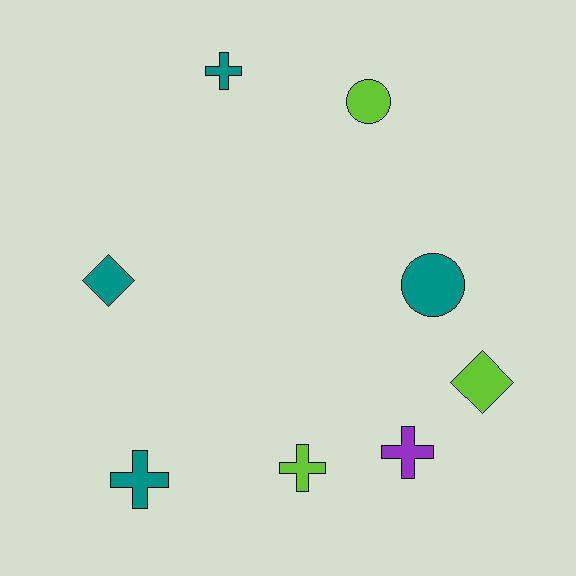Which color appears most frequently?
Teal, with 4 objects.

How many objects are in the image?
There are 8 objects.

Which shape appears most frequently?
Cross, with 4 objects.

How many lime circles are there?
There is 1 lime circle.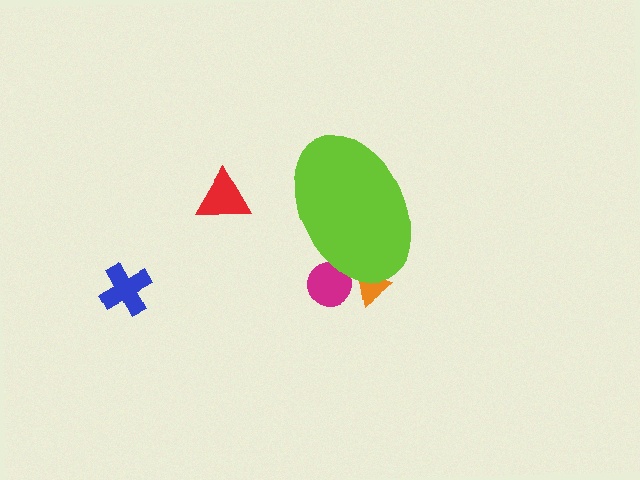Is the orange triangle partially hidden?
Yes, the orange triangle is partially hidden behind the lime ellipse.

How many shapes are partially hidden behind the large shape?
2 shapes are partially hidden.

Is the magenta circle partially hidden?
Yes, the magenta circle is partially hidden behind the lime ellipse.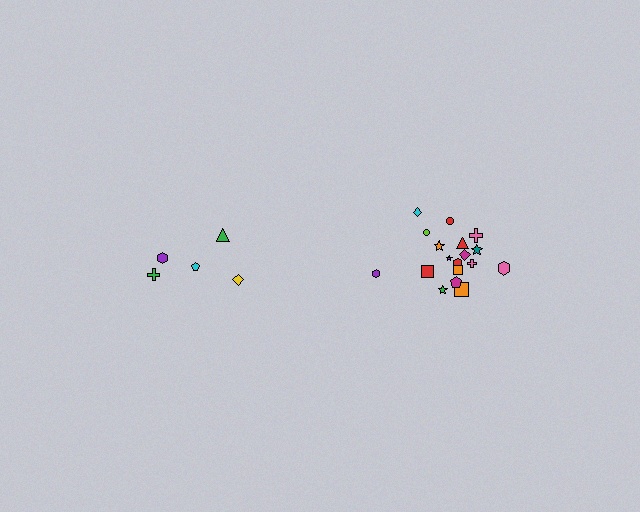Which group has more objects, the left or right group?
The right group.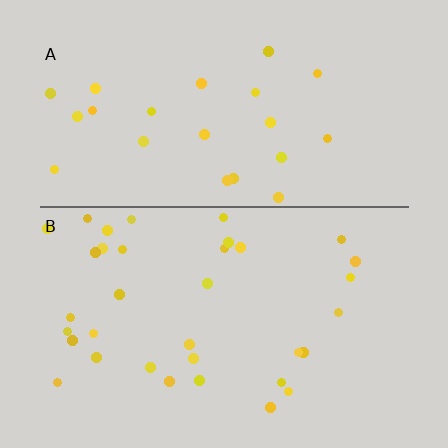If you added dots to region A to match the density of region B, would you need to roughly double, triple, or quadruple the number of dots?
Approximately double.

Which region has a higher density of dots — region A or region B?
B (the bottom).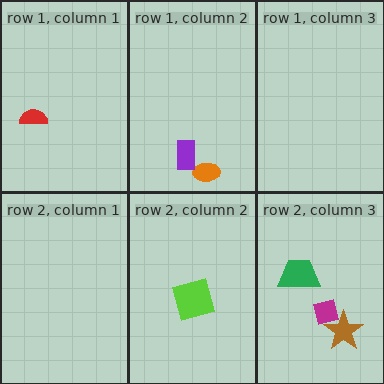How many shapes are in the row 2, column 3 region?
3.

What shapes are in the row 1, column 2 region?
The orange ellipse, the purple rectangle.